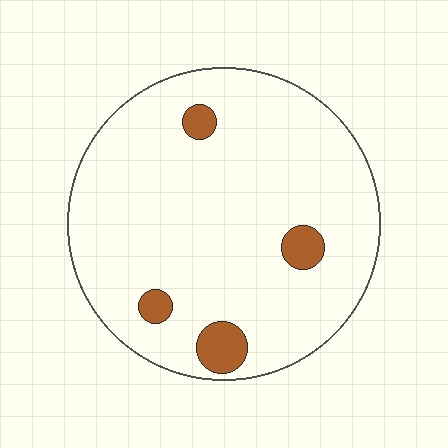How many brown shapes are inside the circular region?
4.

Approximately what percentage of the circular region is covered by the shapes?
Approximately 5%.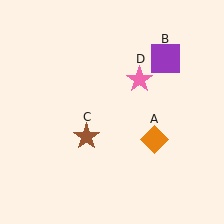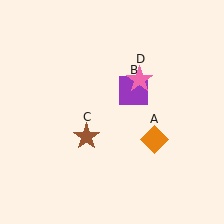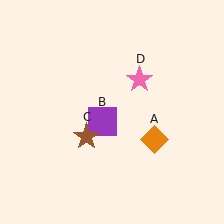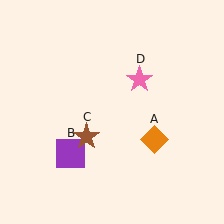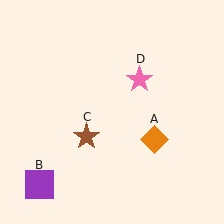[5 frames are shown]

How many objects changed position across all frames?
1 object changed position: purple square (object B).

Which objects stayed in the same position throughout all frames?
Orange diamond (object A) and brown star (object C) and pink star (object D) remained stationary.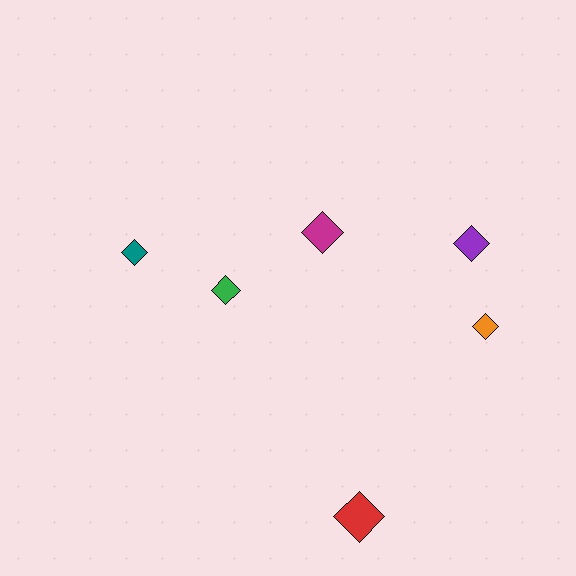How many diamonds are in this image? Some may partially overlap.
There are 6 diamonds.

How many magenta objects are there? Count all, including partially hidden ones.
There is 1 magenta object.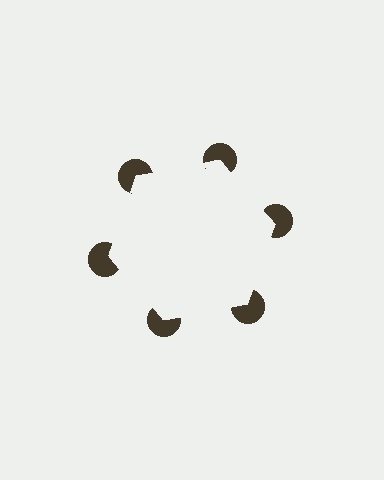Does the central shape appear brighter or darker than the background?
It typically appears slightly brighter than the background, even though no actual brightness change is drawn.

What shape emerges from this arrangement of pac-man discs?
An illusory hexagon — its edges are inferred from the aligned wedge cuts in the pac-man discs, not physically drawn.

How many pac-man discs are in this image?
There are 6 — one at each vertex of the illusory hexagon.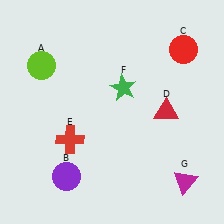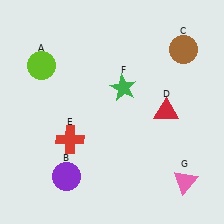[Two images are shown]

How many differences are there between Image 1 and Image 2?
There are 2 differences between the two images.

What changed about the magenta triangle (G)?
In Image 1, G is magenta. In Image 2, it changed to pink.